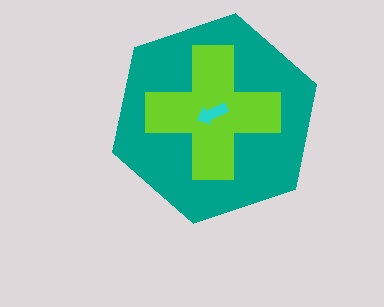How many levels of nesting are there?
3.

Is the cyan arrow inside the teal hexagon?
Yes.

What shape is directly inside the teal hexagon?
The lime cross.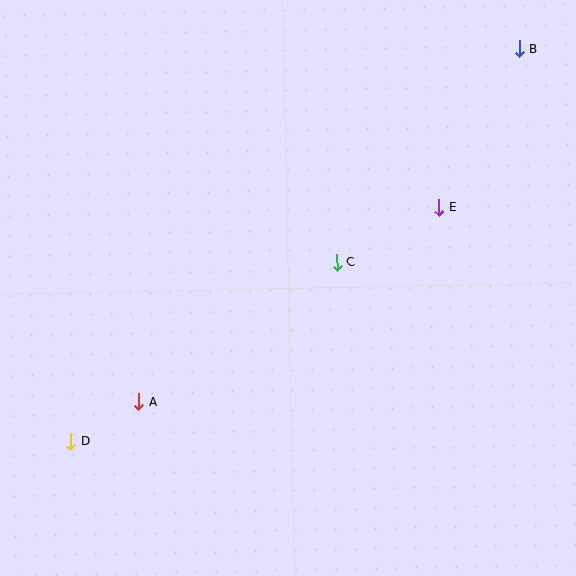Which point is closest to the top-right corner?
Point B is closest to the top-right corner.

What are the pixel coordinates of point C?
Point C is at (337, 262).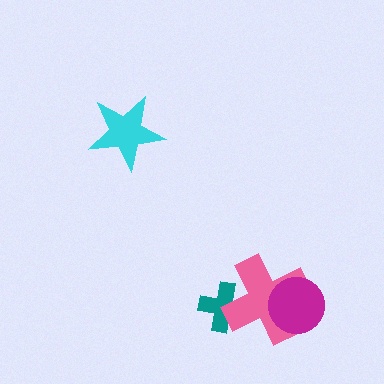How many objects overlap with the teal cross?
1 object overlaps with the teal cross.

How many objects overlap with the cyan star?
0 objects overlap with the cyan star.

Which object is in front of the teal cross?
The pink cross is in front of the teal cross.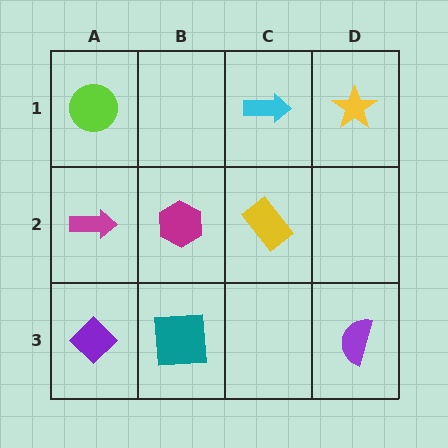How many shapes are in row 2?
3 shapes.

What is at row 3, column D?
A purple semicircle.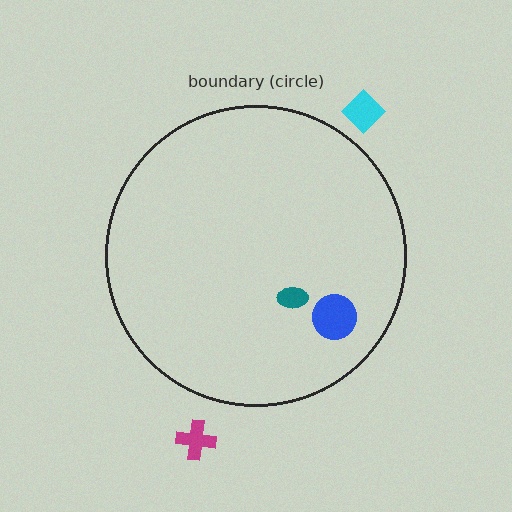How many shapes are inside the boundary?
2 inside, 2 outside.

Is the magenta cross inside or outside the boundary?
Outside.